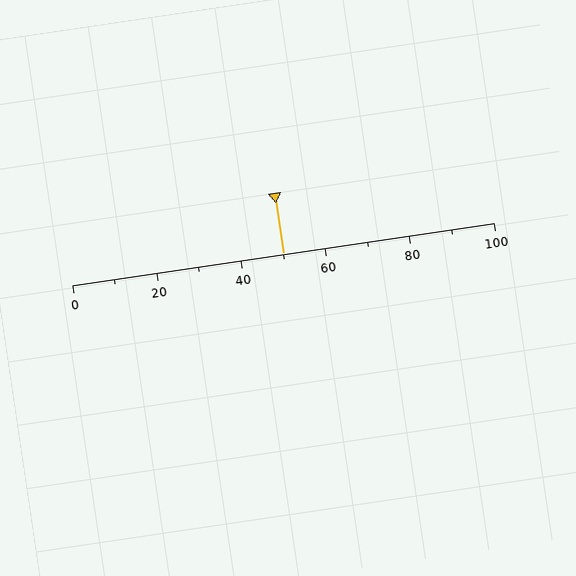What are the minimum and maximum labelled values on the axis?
The axis runs from 0 to 100.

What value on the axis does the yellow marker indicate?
The marker indicates approximately 50.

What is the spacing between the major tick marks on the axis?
The major ticks are spaced 20 apart.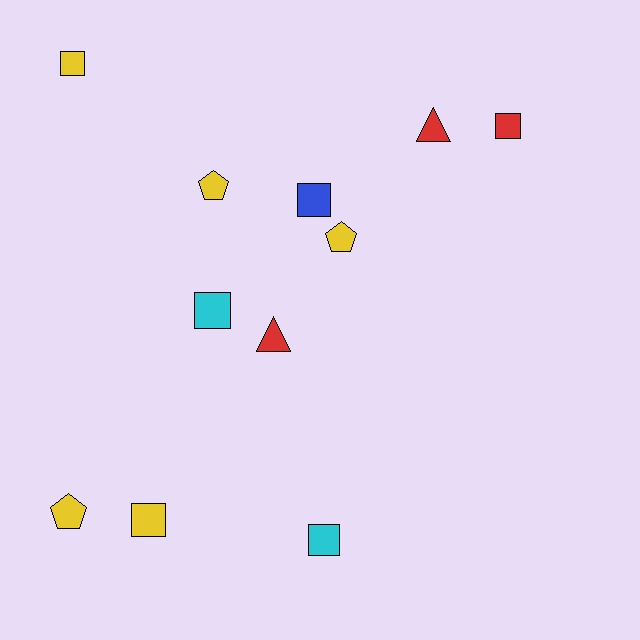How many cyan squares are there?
There are 2 cyan squares.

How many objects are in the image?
There are 11 objects.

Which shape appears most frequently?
Square, with 6 objects.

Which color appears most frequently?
Yellow, with 5 objects.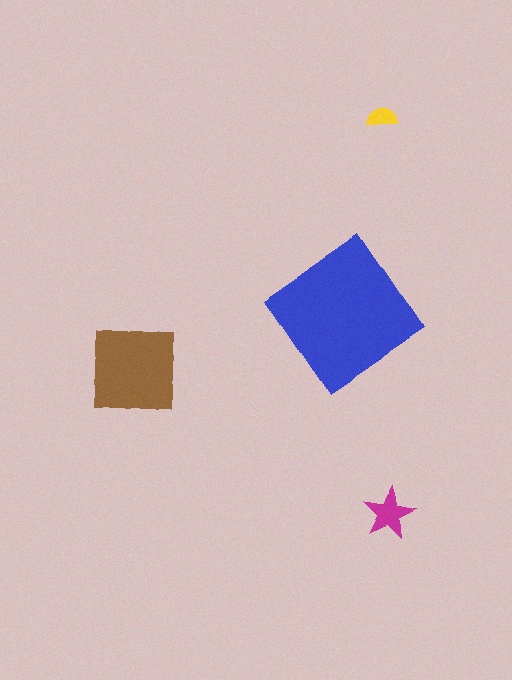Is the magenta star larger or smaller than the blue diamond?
Smaller.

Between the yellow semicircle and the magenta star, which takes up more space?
The magenta star.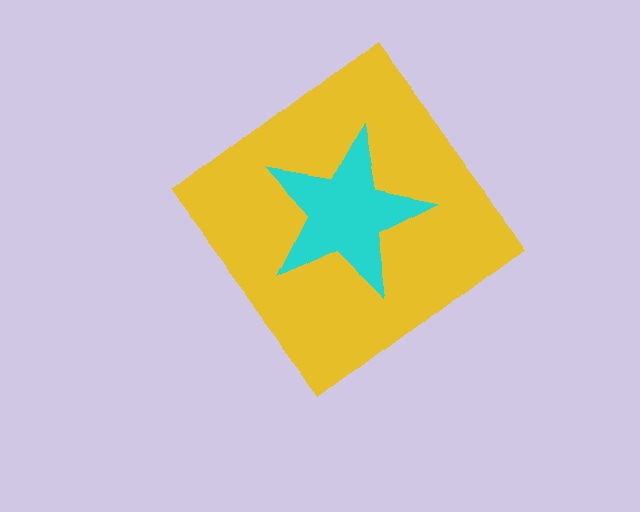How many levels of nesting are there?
2.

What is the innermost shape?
The cyan star.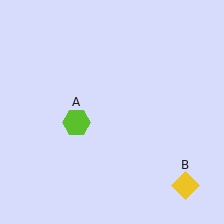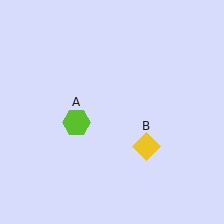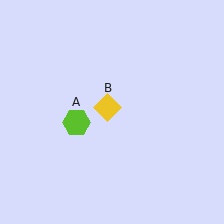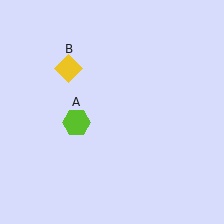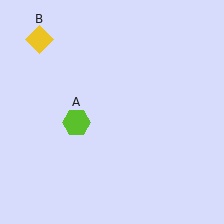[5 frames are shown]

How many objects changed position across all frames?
1 object changed position: yellow diamond (object B).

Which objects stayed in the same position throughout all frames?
Lime hexagon (object A) remained stationary.